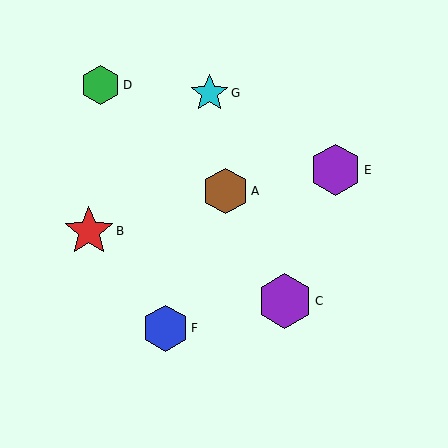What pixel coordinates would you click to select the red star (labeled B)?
Click at (89, 231) to select the red star B.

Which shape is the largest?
The purple hexagon (labeled C) is the largest.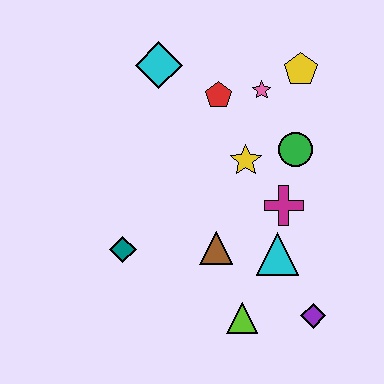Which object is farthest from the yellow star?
The purple diamond is farthest from the yellow star.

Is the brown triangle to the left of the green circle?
Yes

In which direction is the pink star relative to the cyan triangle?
The pink star is above the cyan triangle.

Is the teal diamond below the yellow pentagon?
Yes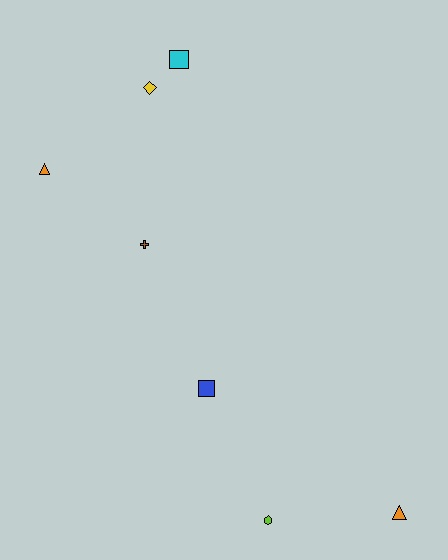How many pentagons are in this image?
There are no pentagons.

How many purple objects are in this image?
There are no purple objects.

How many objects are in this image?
There are 7 objects.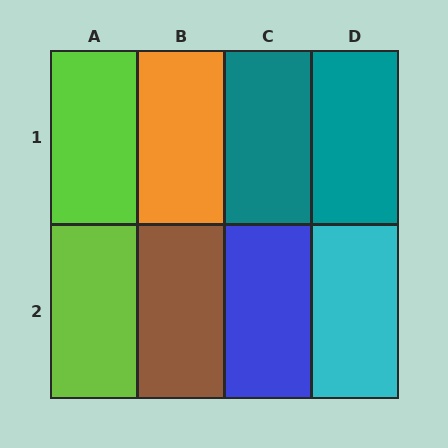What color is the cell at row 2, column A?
Lime.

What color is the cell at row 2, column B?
Brown.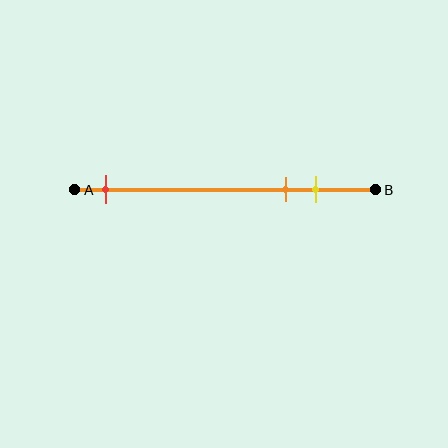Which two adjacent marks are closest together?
The orange and yellow marks are the closest adjacent pair.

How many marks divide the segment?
There are 3 marks dividing the segment.